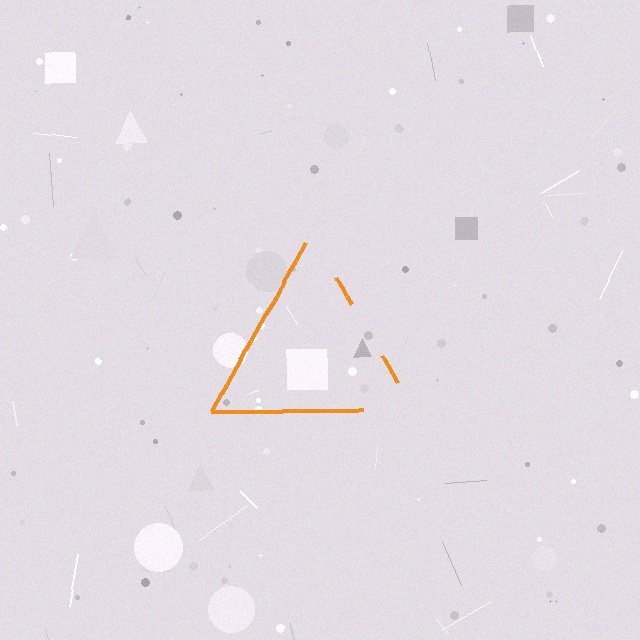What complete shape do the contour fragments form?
The contour fragments form a triangle.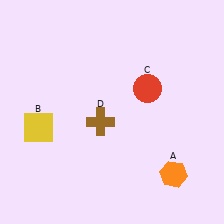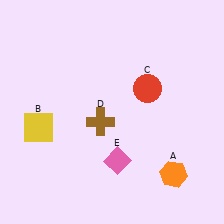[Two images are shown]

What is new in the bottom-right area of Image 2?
A pink diamond (E) was added in the bottom-right area of Image 2.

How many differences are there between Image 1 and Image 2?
There is 1 difference between the two images.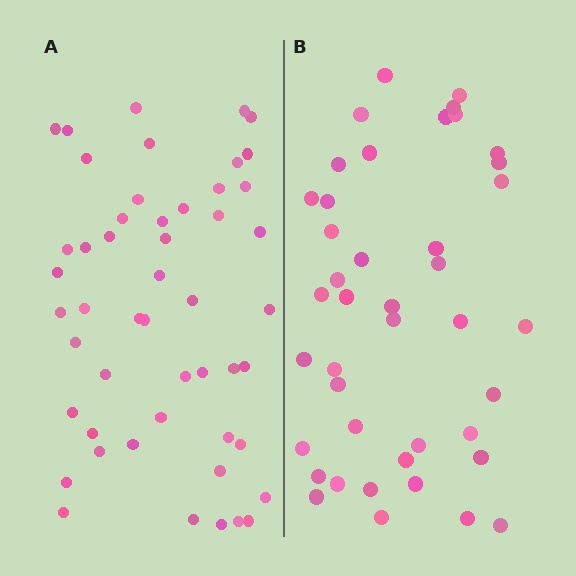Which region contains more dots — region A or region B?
Region A (the left region) has more dots.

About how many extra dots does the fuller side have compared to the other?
Region A has roughly 8 or so more dots than region B.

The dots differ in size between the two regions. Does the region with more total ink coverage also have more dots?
No. Region B has more total ink coverage because its dots are larger, but region A actually contains more individual dots. Total area can be misleading — the number of items is what matters here.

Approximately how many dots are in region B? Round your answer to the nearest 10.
About 40 dots. (The exact count is 42, which rounds to 40.)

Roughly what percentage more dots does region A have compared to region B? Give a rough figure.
About 20% more.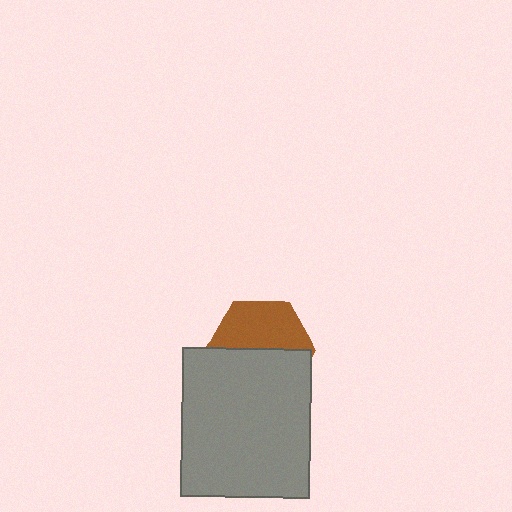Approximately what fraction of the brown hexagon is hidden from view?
Roughly 52% of the brown hexagon is hidden behind the gray rectangle.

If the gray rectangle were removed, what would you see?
You would see the complete brown hexagon.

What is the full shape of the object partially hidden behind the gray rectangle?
The partially hidden object is a brown hexagon.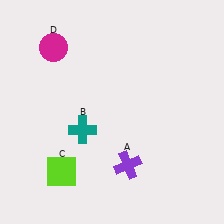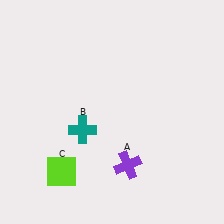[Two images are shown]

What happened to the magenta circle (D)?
The magenta circle (D) was removed in Image 2. It was in the top-left area of Image 1.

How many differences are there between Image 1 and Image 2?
There is 1 difference between the two images.